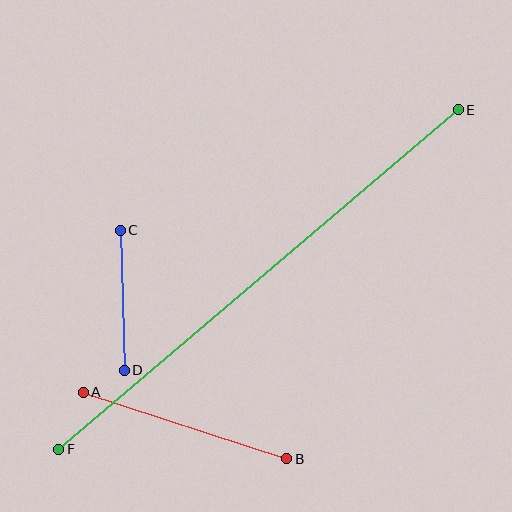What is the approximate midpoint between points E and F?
The midpoint is at approximately (258, 279) pixels.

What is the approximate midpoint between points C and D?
The midpoint is at approximately (122, 300) pixels.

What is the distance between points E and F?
The distance is approximately 524 pixels.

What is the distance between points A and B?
The distance is approximately 214 pixels.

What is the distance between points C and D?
The distance is approximately 140 pixels.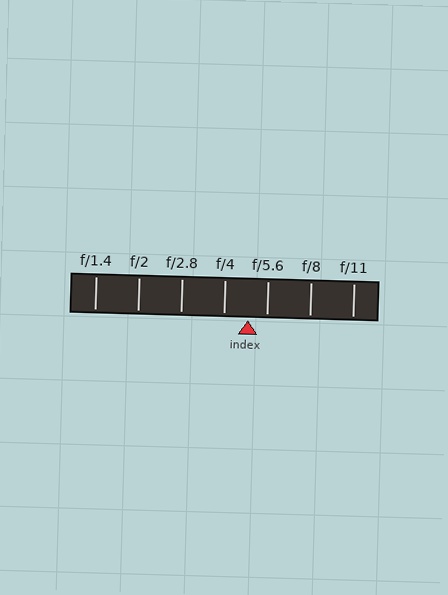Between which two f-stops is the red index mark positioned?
The index mark is between f/4 and f/5.6.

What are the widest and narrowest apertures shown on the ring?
The widest aperture shown is f/1.4 and the narrowest is f/11.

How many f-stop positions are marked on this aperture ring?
There are 7 f-stop positions marked.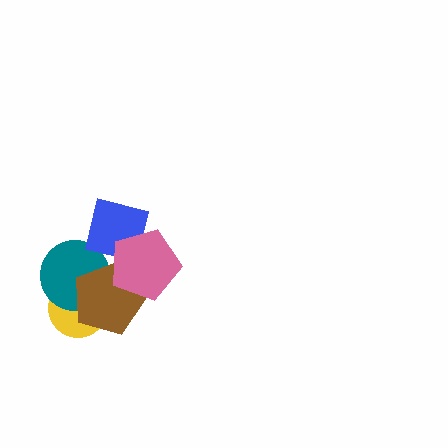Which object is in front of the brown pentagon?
The pink pentagon is in front of the brown pentagon.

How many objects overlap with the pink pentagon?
2 objects overlap with the pink pentagon.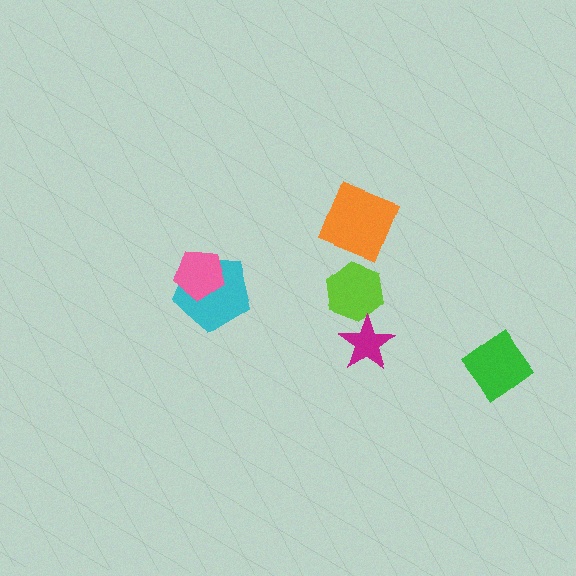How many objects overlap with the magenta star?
1 object overlaps with the magenta star.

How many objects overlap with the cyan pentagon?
1 object overlaps with the cyan pentagon.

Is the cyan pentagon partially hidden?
Yes, it is partially covered by another shape.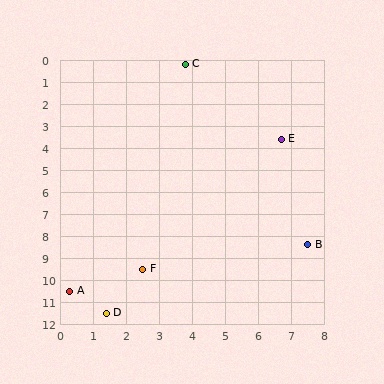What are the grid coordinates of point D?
Point D is at approximately (1.4, 11.5).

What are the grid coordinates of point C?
Point C is at approximately (3.8, 0.2).